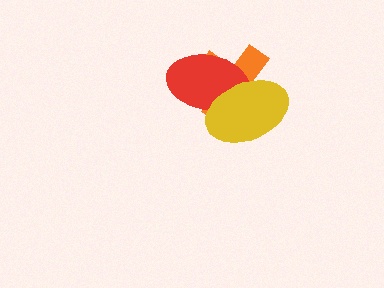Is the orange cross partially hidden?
Yes, it is partially covered by another shape.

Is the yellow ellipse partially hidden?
No, no other shape covers it.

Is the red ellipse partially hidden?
Yes, it is partially covered by another shape.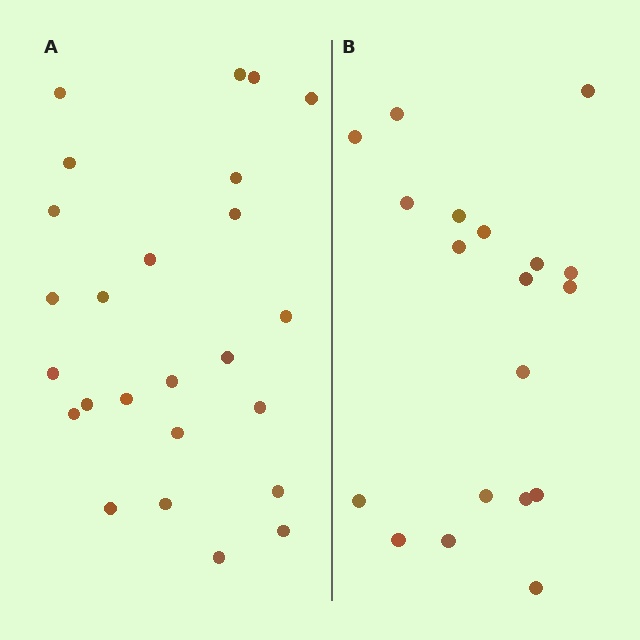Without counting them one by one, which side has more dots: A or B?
Region A (the left region) has more dots.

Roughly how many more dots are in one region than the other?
Region A has about 6 more dots than region B.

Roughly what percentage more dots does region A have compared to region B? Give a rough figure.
About 30% more.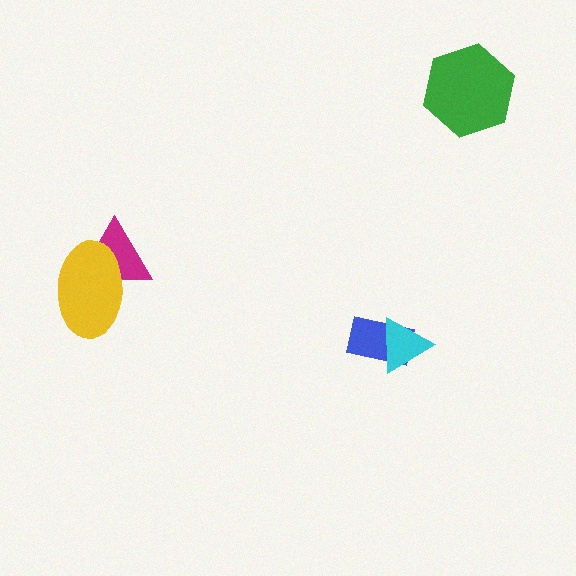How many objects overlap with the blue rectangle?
1 object overlaps with the blue rectangle.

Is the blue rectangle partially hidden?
Yes, it is partially covered by another shape.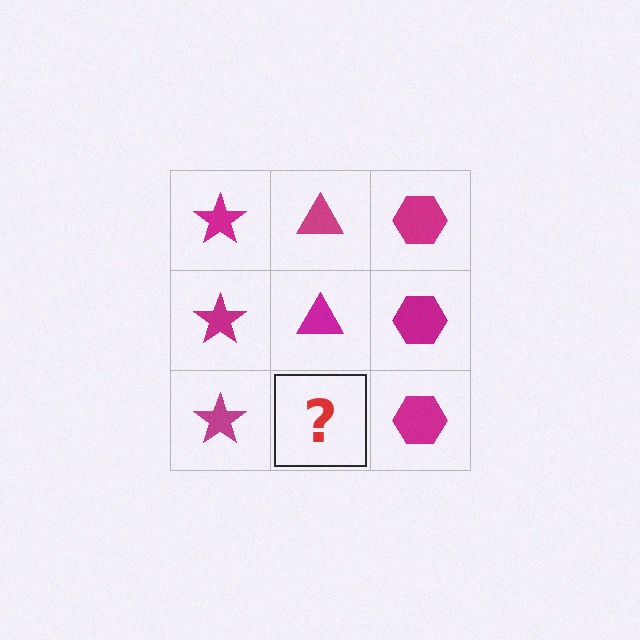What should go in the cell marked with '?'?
The missing cell should contain a magenta triangle.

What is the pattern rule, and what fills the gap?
The rule is that each column has a consistent shape. The gap should be filled with a magenta triangle.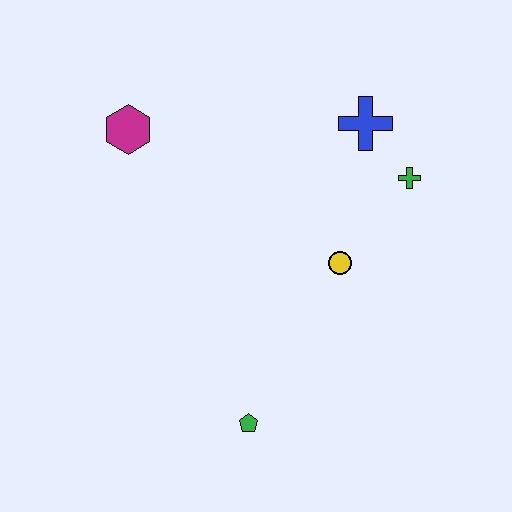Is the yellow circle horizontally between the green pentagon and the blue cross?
Yes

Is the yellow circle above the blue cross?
No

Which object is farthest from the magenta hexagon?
The green pentagon is farthest from the magenta hexagon.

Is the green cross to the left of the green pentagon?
No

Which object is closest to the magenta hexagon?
The blue cross is closest to the magenta hexagon.